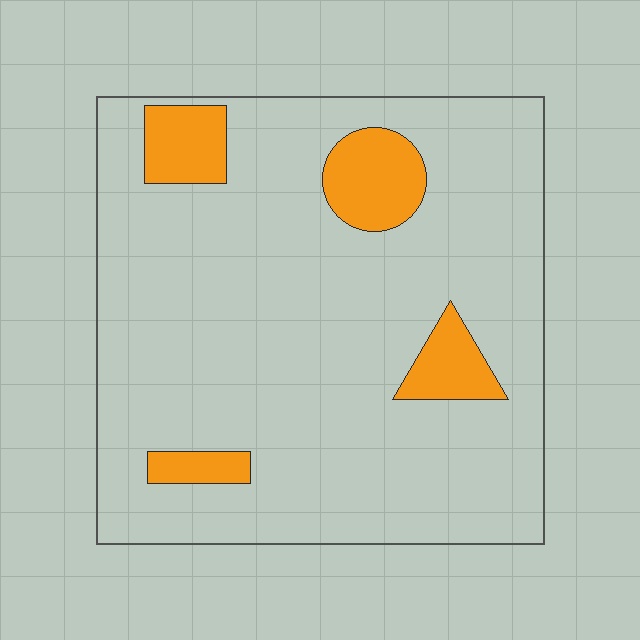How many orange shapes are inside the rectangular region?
4.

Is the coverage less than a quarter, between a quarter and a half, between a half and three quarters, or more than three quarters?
Less than a quarter.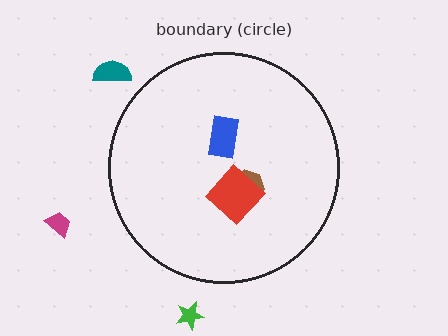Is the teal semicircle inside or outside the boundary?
Outside.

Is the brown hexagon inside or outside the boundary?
Inside.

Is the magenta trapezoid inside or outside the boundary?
Outside.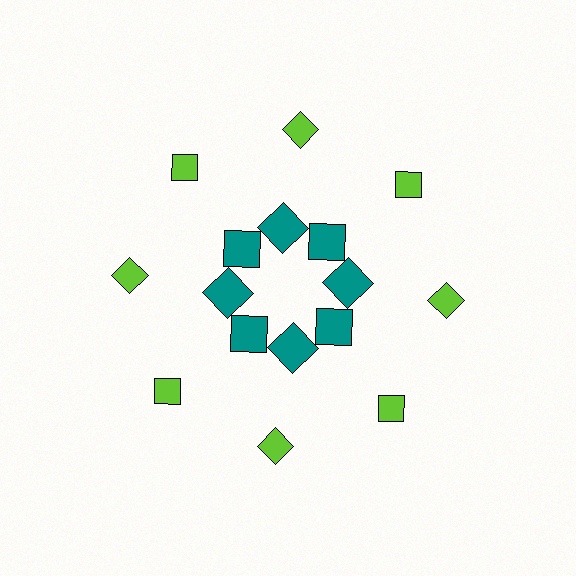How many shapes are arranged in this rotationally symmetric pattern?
There are 16 shapes, arranged in 8 groups of 2.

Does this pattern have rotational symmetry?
Yes, this pattern has 8-fold rotational symmetry. It looks the same after rotating 45 degrees around the center.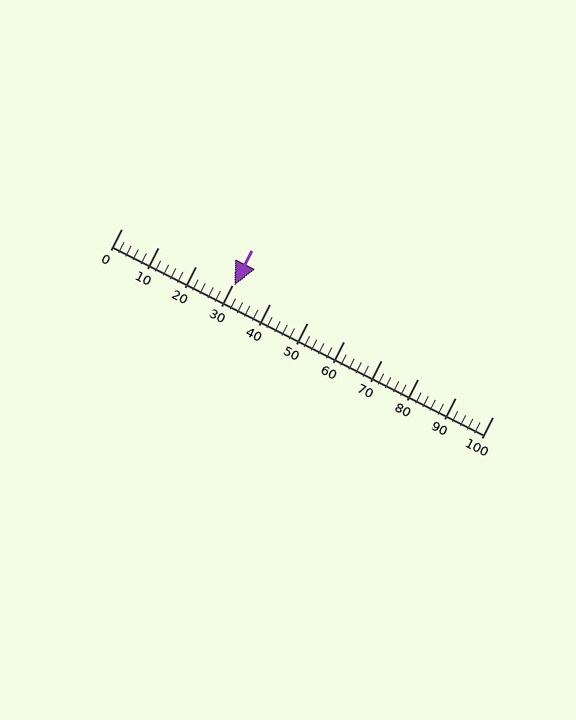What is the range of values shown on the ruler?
The ruler shows values from 0 to 100.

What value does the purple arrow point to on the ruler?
The purple arrow points to approximately 30.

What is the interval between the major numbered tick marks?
The major tick marks are spaced 10 units apart.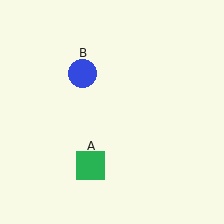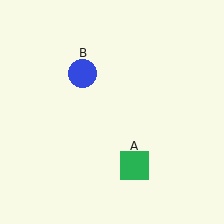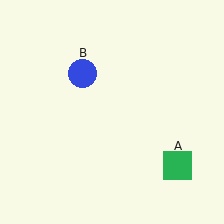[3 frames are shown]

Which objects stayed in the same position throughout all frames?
Blue circle (object B) remained stationary.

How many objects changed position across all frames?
1 object changed position: green square (object A).